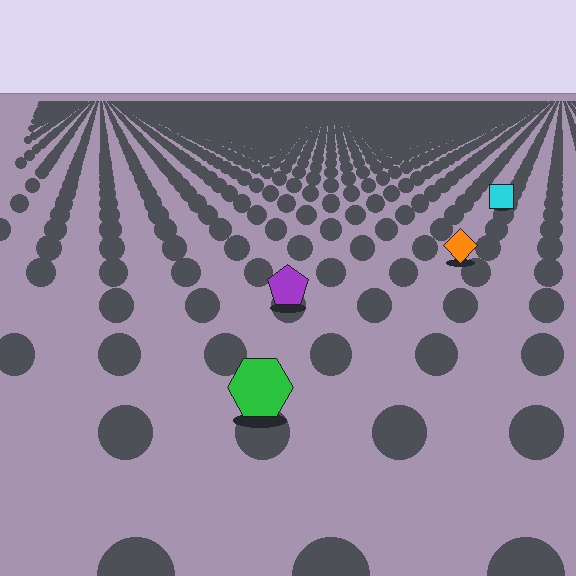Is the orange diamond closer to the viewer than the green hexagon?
No. The green hexagon is closer — you can tell from the texture gradient: the ground texture is coarser near it.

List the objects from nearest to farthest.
From nearest to farthest: the green hexagon, the purple pentagon, the orange diamond, the cyan square.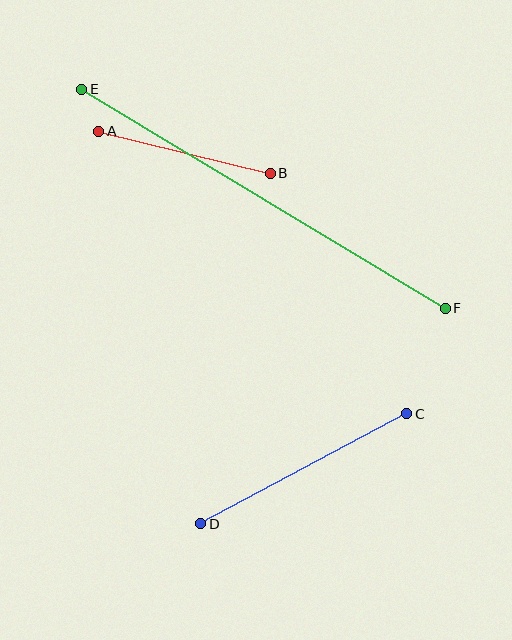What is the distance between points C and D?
The distance is approximately 234 pixels.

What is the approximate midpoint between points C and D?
The midpoint is at approximately (304, 469) pixels.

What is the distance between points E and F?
The distance is approximately 424 pixels.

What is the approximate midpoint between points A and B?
The midpoint is at approximately (185, 152) pixels.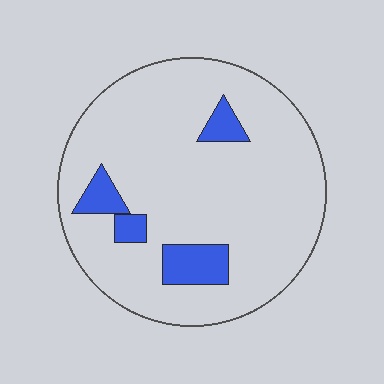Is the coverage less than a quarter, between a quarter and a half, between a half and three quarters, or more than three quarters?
Less than a quarter.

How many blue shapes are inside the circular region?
4.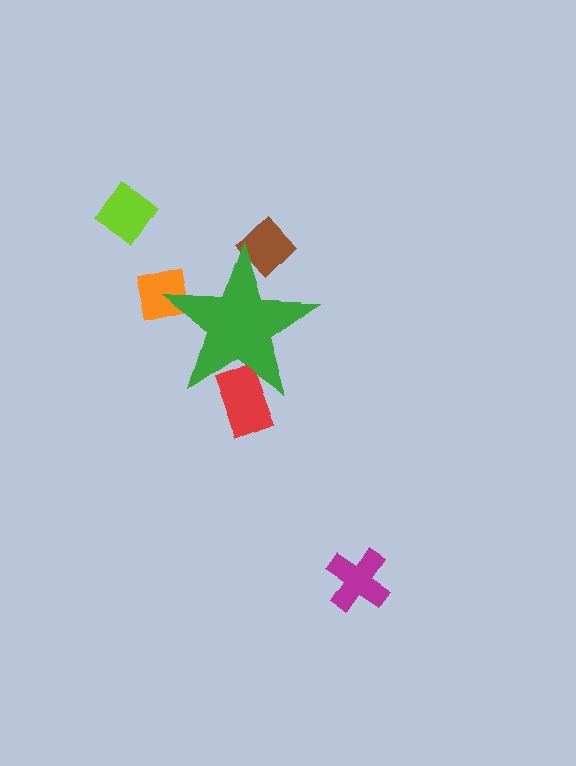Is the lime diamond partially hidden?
No, the lime diamond is fully visible.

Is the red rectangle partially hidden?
Yes, the red rectangle is partially hidden behind the green star.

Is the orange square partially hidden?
Yes, the orange square is partially hidden behind the green star.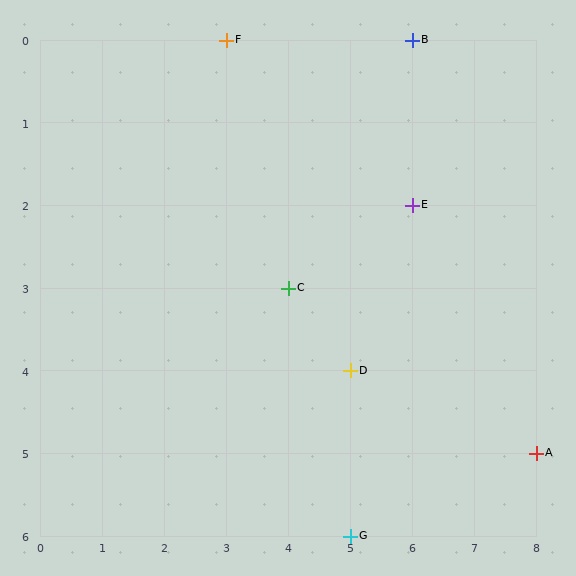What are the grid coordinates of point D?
Point D is at grid coordinates (5, 4).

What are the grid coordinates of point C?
Point C is at grid coordinates (4, 3).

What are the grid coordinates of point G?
Point G is at grid coordinates (5, 6).